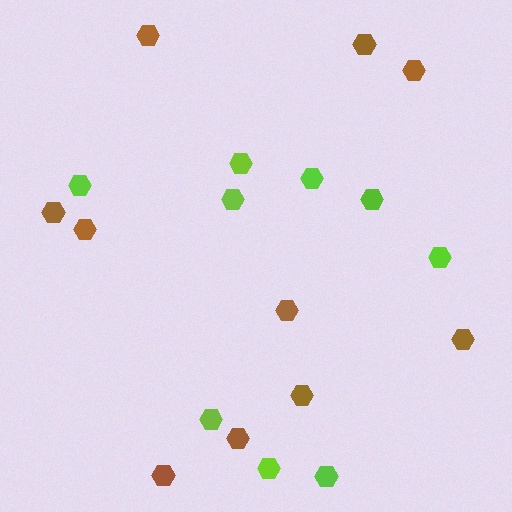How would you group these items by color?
There are 2 groups: one group of brown hexagons (10) and one group of lime hexagons (9).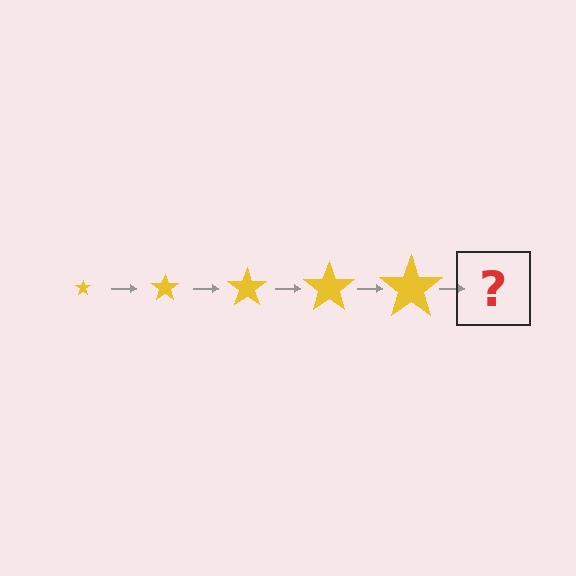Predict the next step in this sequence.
The next step is a yellow star, larger than the previous one.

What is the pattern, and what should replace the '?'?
The pattern is that the star gets progressively larger each step. The '?' should be a yellow star, larger than the previous one.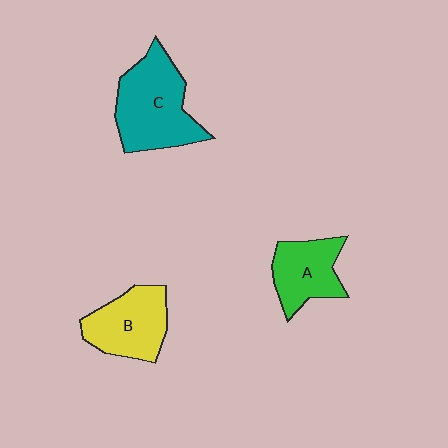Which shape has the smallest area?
Shape A (green).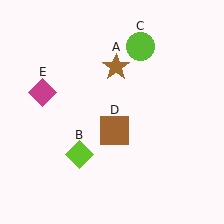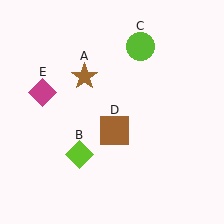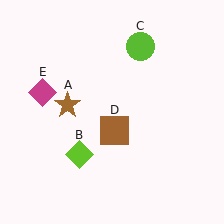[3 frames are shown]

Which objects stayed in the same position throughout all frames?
Lime diamond (object B) and lime circle (object C) and brown square (object D) and magenta diamond (object E) remained stationary.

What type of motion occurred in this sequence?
The brown star (object A) rotated counterclockwise around the center of the scene.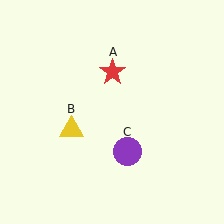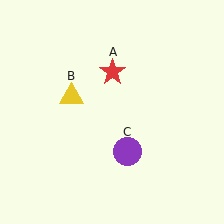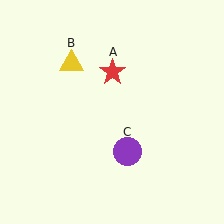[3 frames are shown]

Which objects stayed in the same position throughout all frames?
Red star (object A) and purple circle (object C) remained stationary.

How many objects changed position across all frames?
1 object changed position: yellow triangle (object B).